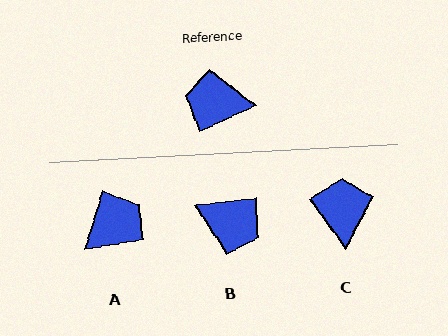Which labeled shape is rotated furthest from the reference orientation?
B, about 161 degrees away.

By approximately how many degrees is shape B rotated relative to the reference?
Approximately 161 degrees counter-clockwise.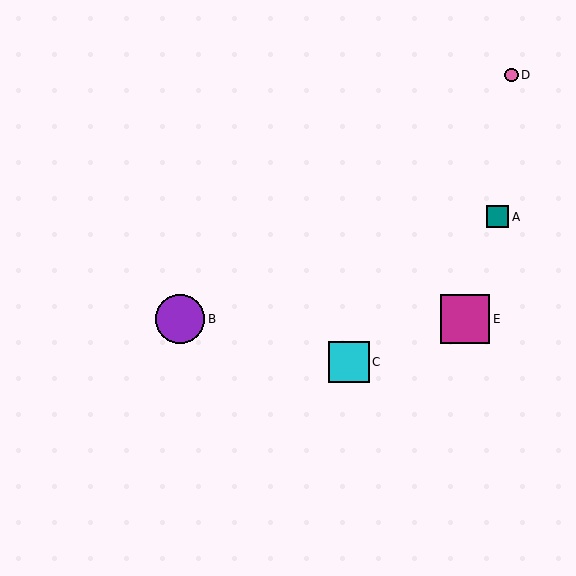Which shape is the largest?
The magenta square (labeled E) is the largest.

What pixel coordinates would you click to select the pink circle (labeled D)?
Click at (511, 75) to select the pink circle D.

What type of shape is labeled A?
Shape A is a teal square.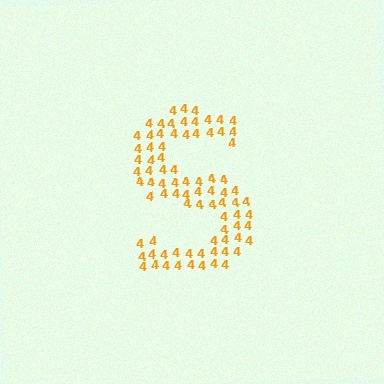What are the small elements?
The small elements are digit 4's.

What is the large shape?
The large shape is the letter S.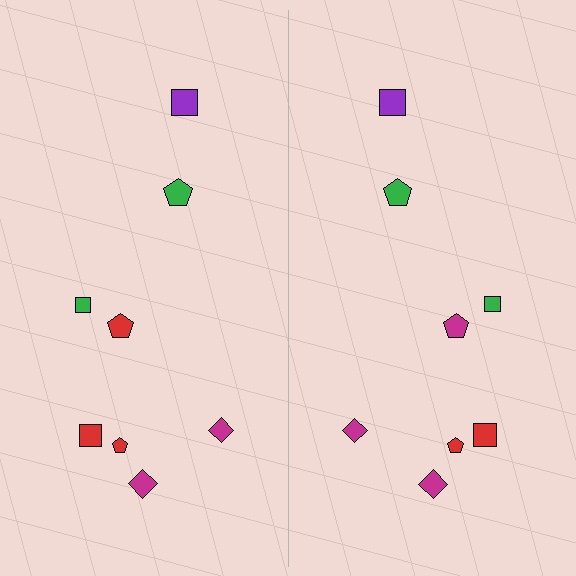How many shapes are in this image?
There are 16 shapes in this image.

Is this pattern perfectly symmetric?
No, the pattern is not perfectly symmetric. The magenta pentagon on the right side breaks the symmetry — its mirror counterpart is red.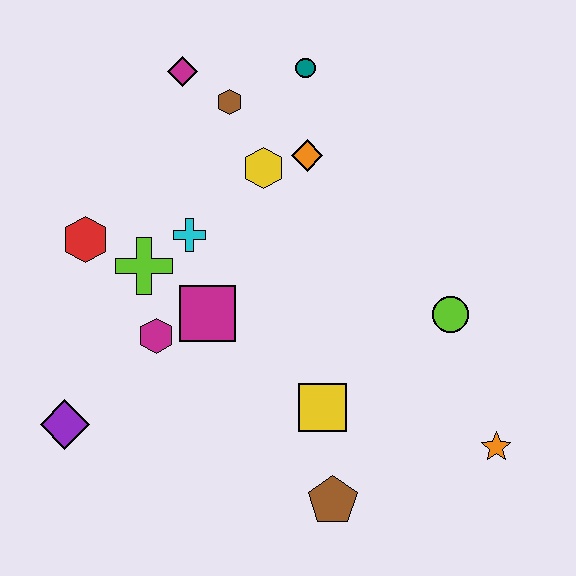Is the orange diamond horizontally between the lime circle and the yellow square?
No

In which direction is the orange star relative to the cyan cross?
The orange star is to the right of the cyan cross.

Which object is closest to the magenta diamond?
The brown hexagon is closest to the magenta diamond.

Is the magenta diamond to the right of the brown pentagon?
No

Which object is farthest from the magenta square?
The orange star is farthest from the magenta square.